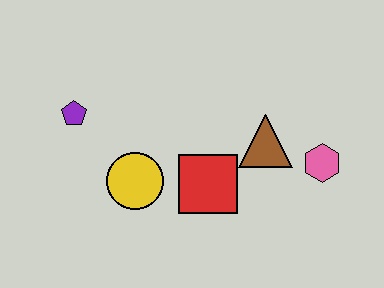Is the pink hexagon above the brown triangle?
No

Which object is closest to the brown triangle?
The pink hexagon is closest to the brown triangle.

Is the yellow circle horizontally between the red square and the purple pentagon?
Yes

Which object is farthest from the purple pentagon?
The pink hexagon is farthest from the purple pentagon.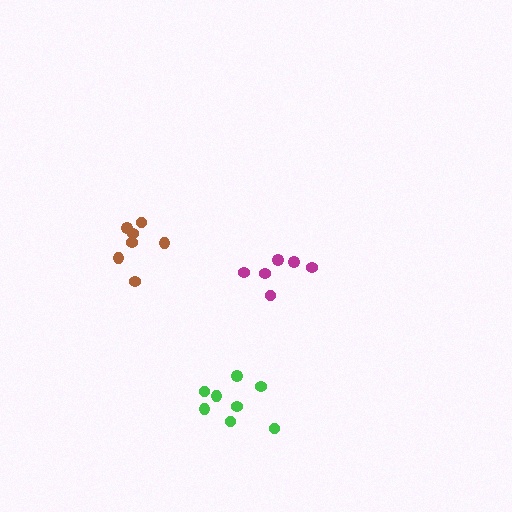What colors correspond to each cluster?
The clusters are colored: green, magenta, brown.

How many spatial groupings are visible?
There are 3 spatial groupings.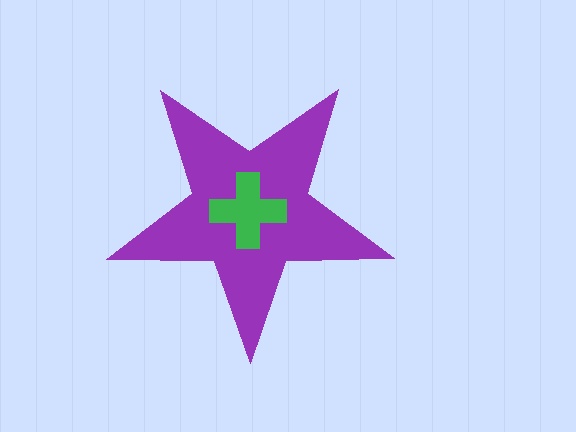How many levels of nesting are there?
2.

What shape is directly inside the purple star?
The green cross.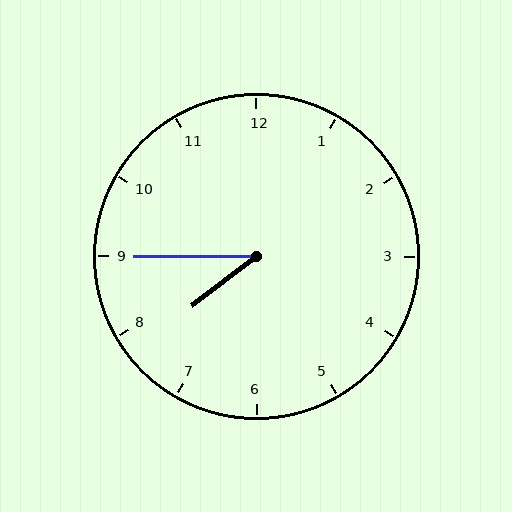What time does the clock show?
7:45.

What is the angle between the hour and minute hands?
Approximately 38 degrees.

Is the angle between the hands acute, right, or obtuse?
It is acute.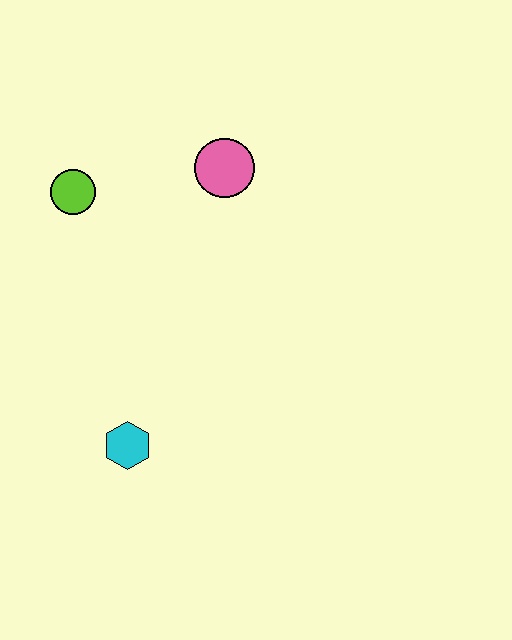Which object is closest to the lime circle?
The pink circle is closest to the lime circle.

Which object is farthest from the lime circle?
The cyan hexagon is farthest from the lime circle.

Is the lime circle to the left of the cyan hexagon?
Yes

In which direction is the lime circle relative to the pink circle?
The lime circle is to the left of the pink circle.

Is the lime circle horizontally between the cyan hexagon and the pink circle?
No